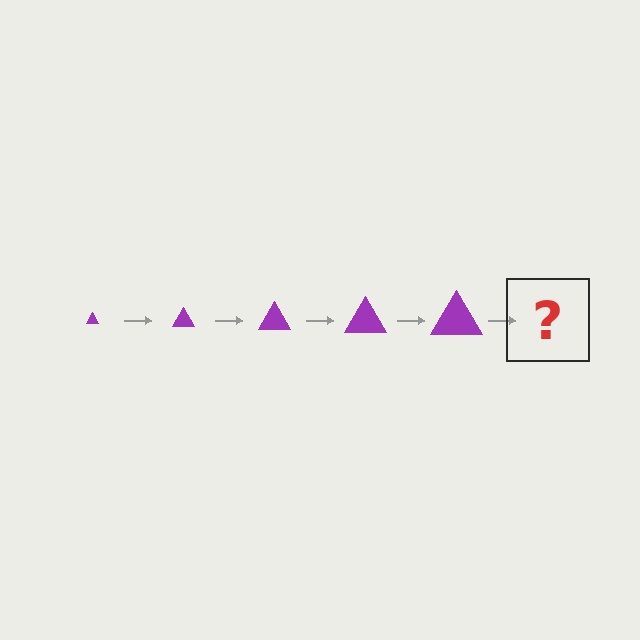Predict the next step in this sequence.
The next step is a purple triangle, larger than the previous one.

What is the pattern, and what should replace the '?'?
The pattern is that the triangle gets progressively larger each step. The '?' should be a purple triangle, larger than the previous one.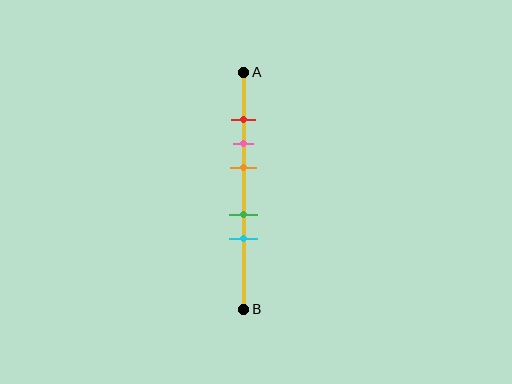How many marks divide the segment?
There are 5 marks dividing the segment.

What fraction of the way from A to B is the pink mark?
The pink mark is approximately 30% (0.3) of the way from A to B.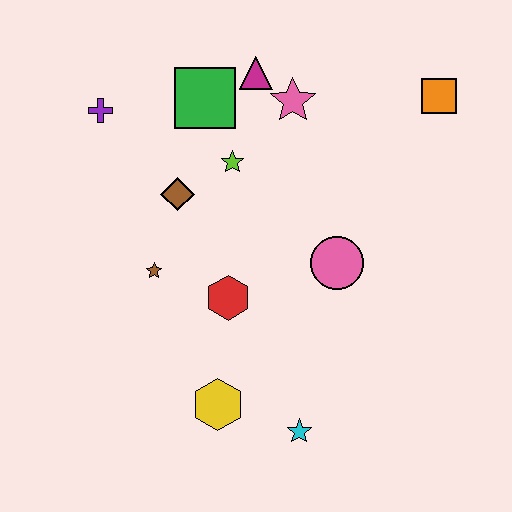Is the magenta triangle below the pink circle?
No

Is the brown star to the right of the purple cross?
Yes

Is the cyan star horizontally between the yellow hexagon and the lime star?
No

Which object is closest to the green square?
The magenta triangle is closest to the green square.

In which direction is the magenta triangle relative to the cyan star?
The magenta triangle is above the cyan star.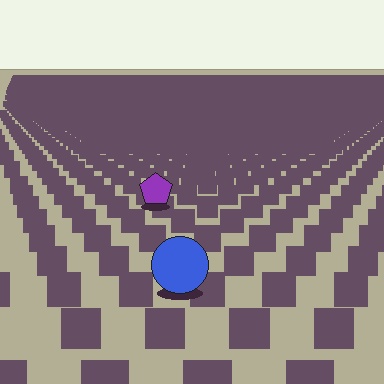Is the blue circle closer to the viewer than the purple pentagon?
Yes. The blue circle is closer — you can tell from the texture gradient: the ground texture is coarser near it.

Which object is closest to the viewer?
The blue circle is closest. The texture marks near it are larger and more spread out.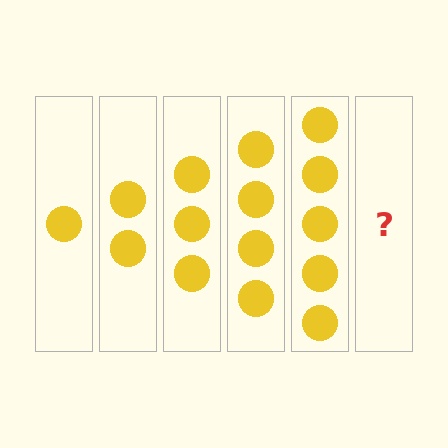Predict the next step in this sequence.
The next step is 6 circles.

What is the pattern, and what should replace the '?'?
The pattern is that each step adds one more circle. The '?' should be 6 circles.